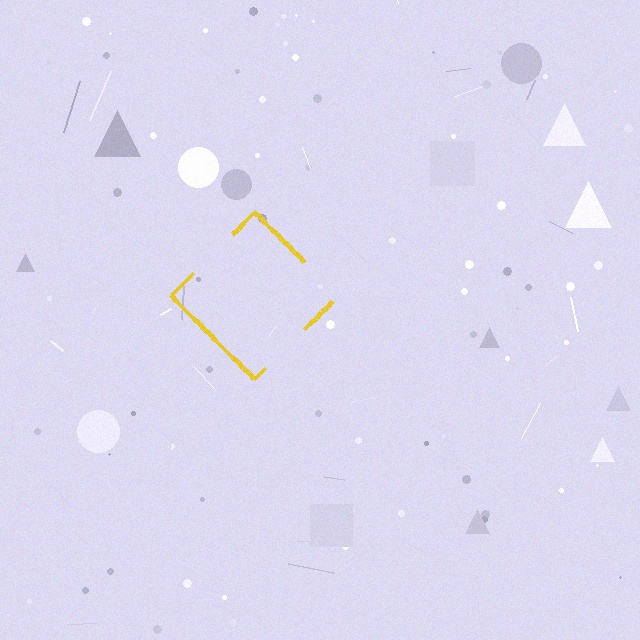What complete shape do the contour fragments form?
The contour fragments form a diamond.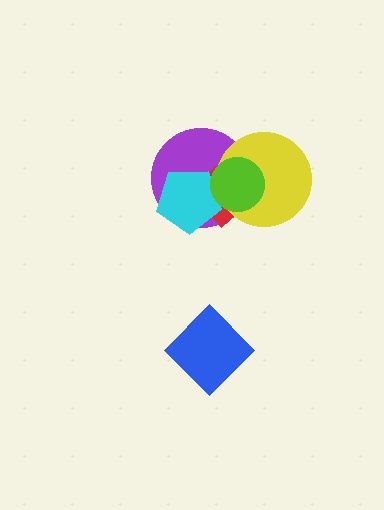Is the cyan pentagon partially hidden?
Yes, it is partially covered by another shape.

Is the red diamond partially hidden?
Yes, it is partially covered by another shape.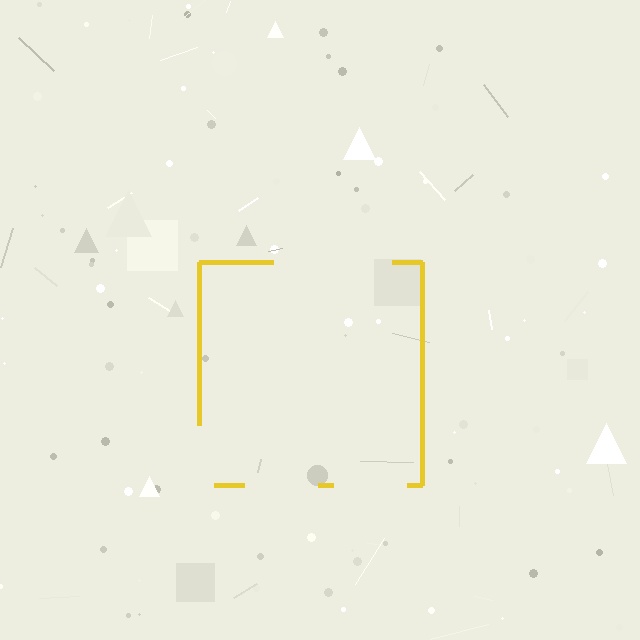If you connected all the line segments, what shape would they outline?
They would outline a square.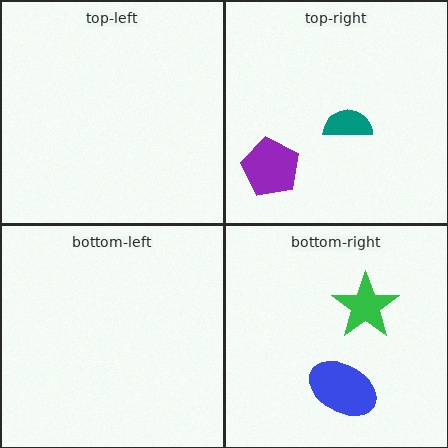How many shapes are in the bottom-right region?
2.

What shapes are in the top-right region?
The teal semicircle, the purple pentagon.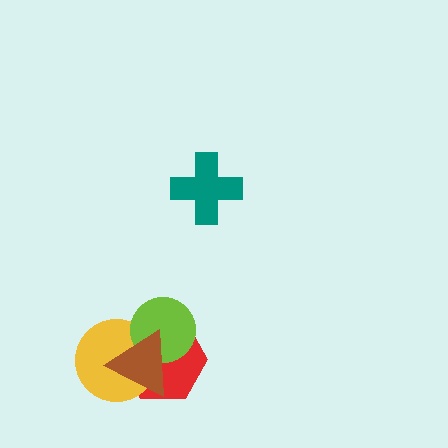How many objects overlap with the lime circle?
3 objects overlap with the lime circle.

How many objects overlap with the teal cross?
0 objects overlap with the teal cross.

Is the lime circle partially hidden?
Yes, it is partially covered by another shape.